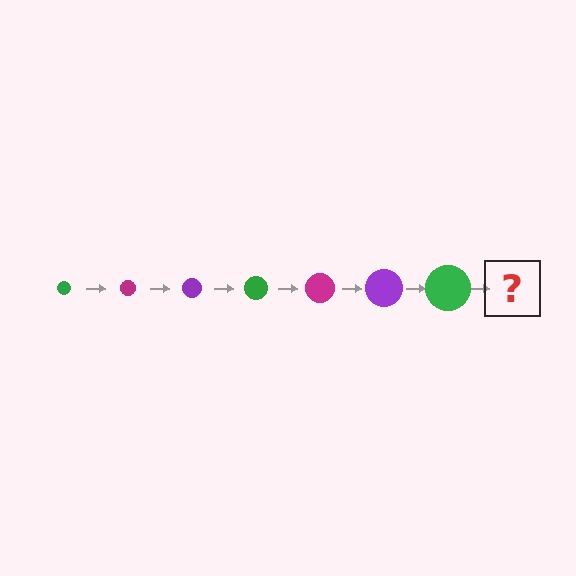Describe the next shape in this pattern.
It should be a magenta circle, larger than the previous one.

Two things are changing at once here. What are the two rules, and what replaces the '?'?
The two rules are that the circle grows larger each step and the color cycles through green, magenta, and purple. The '?' should be a magenta circle, larger than the previous one.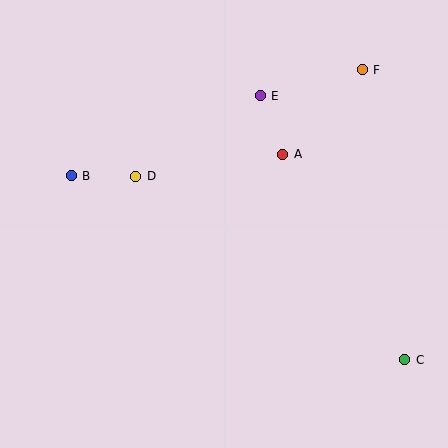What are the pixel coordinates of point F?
Point F is at (362, 70).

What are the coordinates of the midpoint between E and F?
The midpoint between E and F is at (311, 83).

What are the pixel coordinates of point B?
Point B is at (71, 176).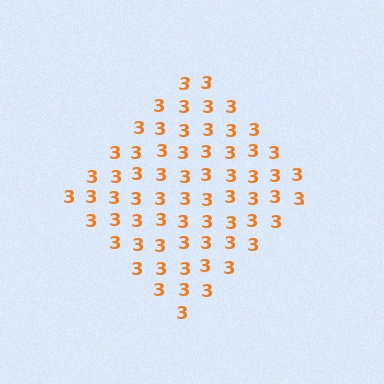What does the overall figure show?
The overall figure shows a diamond.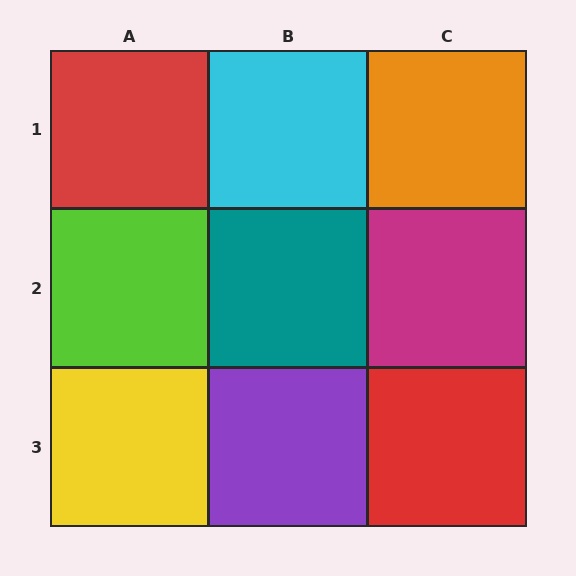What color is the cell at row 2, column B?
Teal.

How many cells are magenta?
1 cell is magenta.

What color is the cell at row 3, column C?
Red.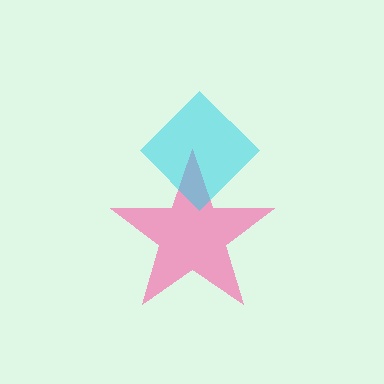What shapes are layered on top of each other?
The layered shapes are: a pink star, a cyan diamond.